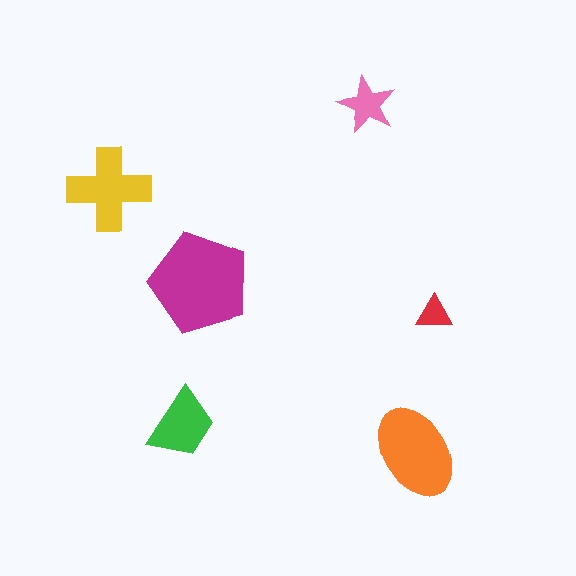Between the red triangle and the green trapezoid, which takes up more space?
The green trapezoid.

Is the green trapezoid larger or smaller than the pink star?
Larger.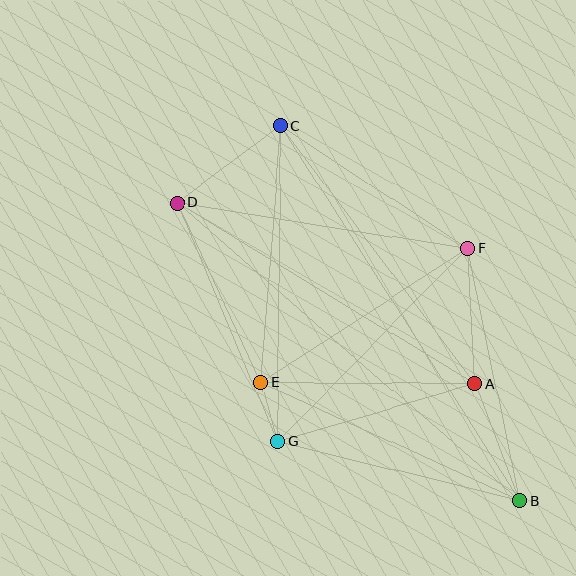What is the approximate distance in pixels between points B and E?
The distance between B and E is approximately 284 pixels.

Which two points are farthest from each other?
Points B and D are farthest from each other.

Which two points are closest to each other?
Points E and G are closest to each other.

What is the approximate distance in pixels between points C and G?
The distance between C and G is approximately 315 pixels.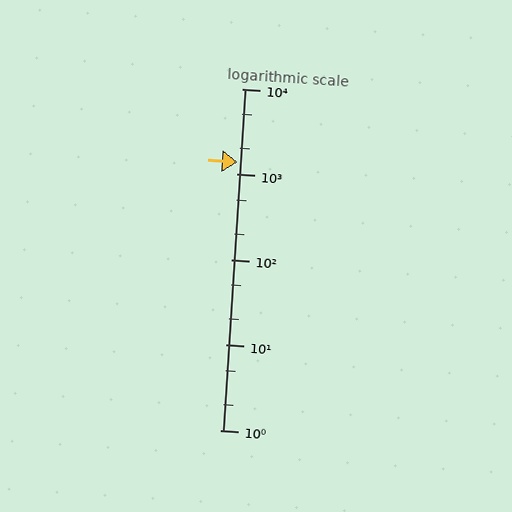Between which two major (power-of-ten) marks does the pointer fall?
The pointer is between 1000 and 10000.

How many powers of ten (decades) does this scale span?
The scale spans 4 decades, from 1 to 10000.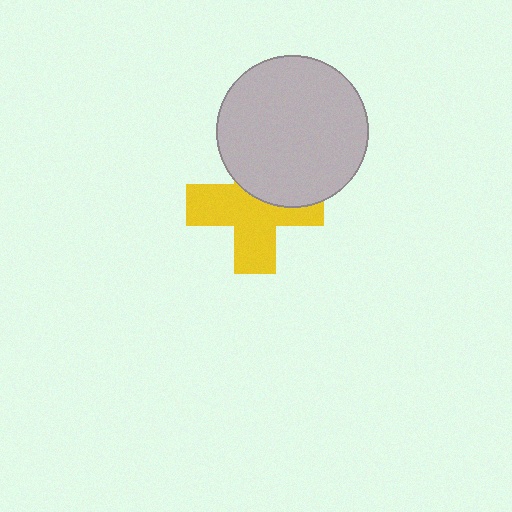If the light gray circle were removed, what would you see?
You would see the complete yellow cross.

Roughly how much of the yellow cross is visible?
About half of it is visible (roughly 63%).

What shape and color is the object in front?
The object in front is a light gray circle.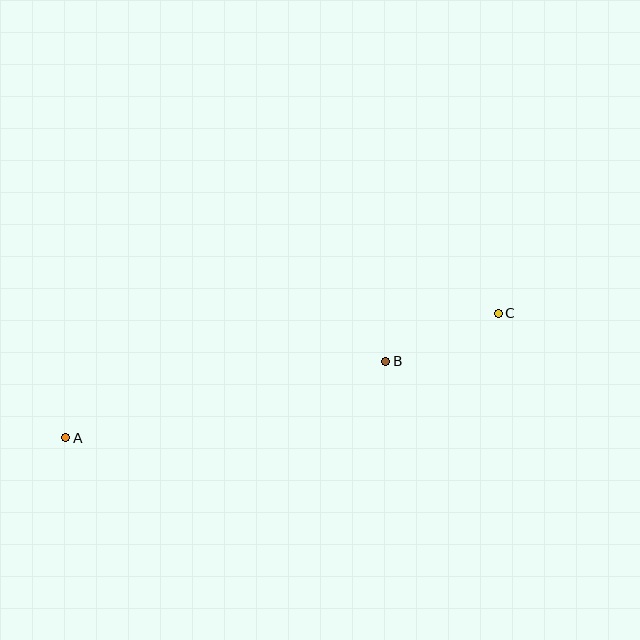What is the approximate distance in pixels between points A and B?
The distance between A and B is approximately 329 pixels.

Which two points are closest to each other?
Points B and C are closest to each other.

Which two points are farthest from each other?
Points A and C are farthest from each other.